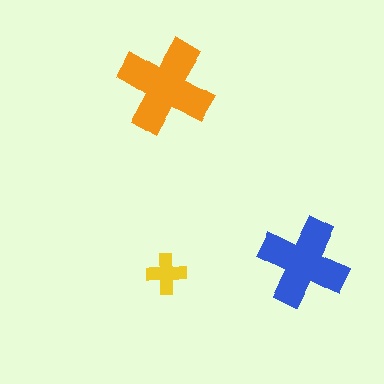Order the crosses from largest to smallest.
the orange one, the blue one, the yellow one.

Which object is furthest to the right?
The blue cross is rightmost.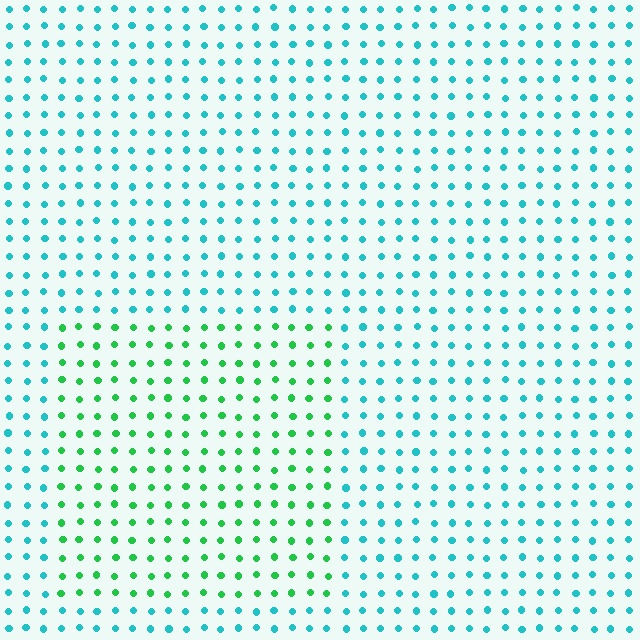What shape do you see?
I see a rectangle.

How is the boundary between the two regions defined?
The boundary is defined purely by a slight shift in hue (about 48 degrees). Spacing, size, and orientation are identical on both sides.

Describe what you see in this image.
The image is filled with small cyan elements in a uniform arrangement. A rectangle-shaped region is visible where the elements are tinted to a slightly different hue, forming a subtle color boundary.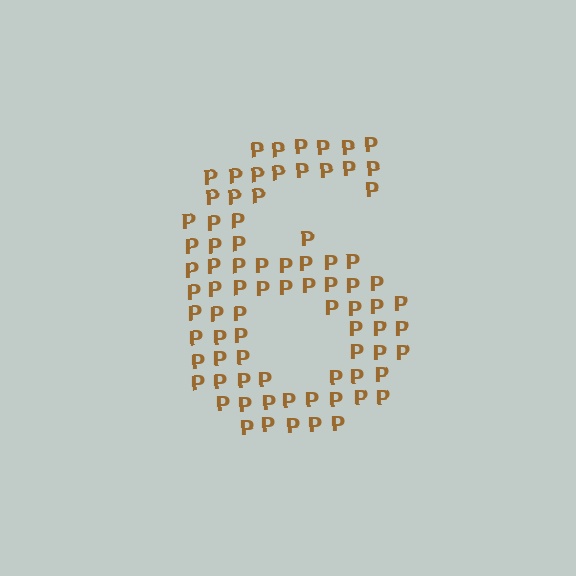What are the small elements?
The small elements are letter P's.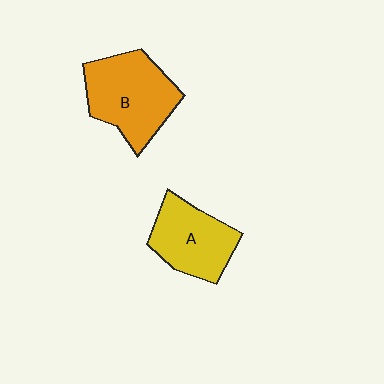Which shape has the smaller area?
Shape A (yellow).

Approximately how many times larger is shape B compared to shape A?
Approximately 1.2 times.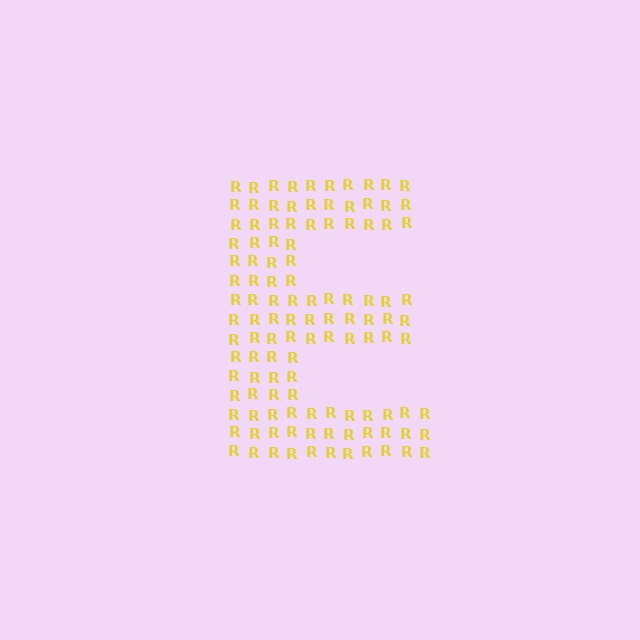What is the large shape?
The large shape is the letter E.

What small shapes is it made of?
It is made of small letter R's.